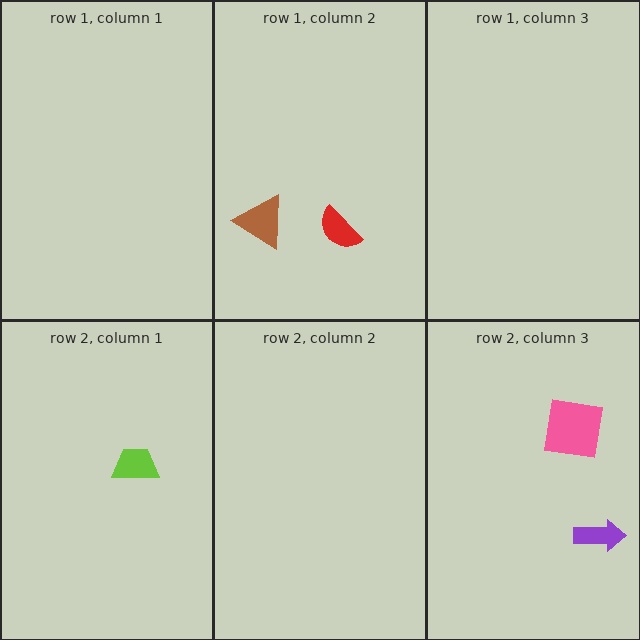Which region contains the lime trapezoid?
The row 2, column 1 region.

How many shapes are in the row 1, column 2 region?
2.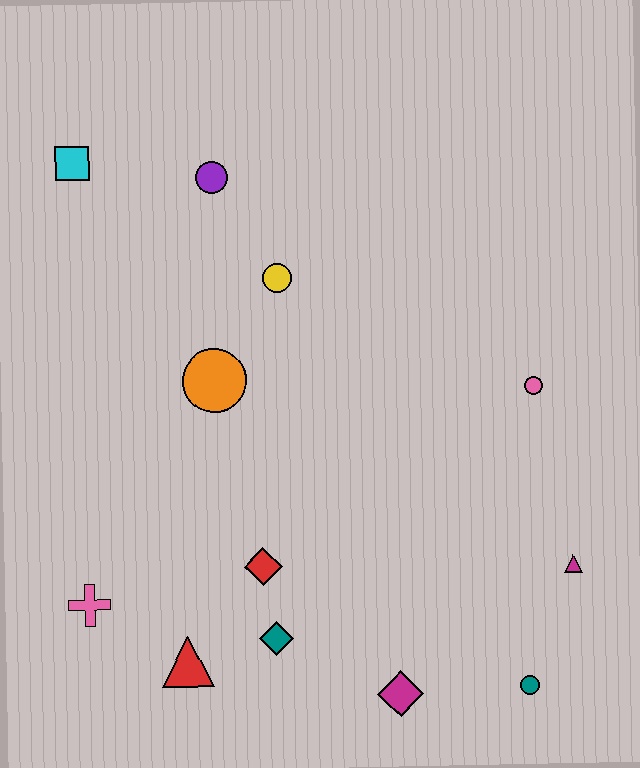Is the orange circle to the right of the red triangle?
Yes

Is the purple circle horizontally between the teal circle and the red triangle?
Yes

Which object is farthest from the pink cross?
The pink circle is farthest from the pink cross.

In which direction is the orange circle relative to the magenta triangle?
The orange circle is to the left of the magenta triangle.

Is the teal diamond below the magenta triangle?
Yes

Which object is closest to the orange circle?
The yellow circle is closest to the orange circle.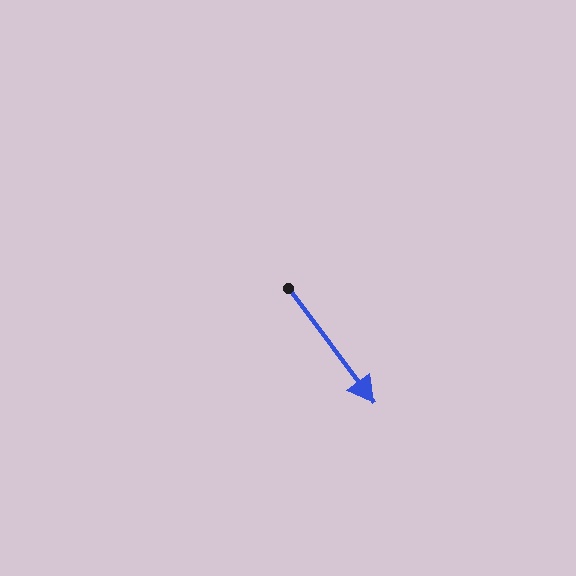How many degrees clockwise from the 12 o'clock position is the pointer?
Approximately 143 degrees.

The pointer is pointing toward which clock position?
Roughly 5 o'clock.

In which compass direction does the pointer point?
Southeast.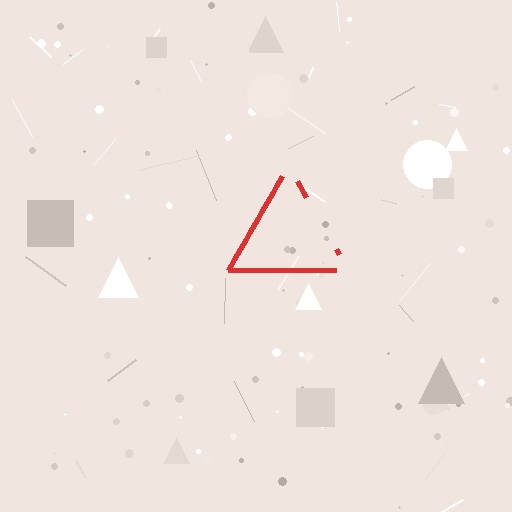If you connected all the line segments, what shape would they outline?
They would outline a triangle.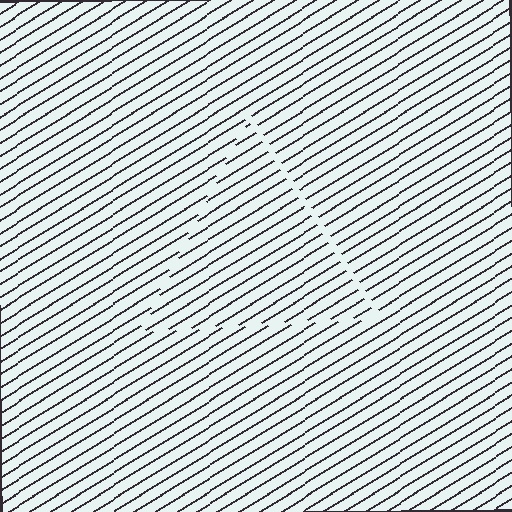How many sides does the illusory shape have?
3 sides — the line-ends trace a triangle.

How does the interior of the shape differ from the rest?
The interior of the shape contains the same grating, shifted by half a period — the contour is defined by the phase discontinuity where line-ends from the inner and outer gratings abut.